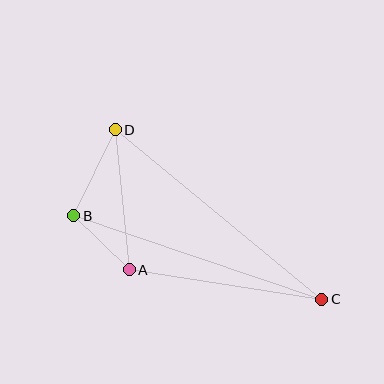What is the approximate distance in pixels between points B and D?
The distance between B and D is approximately 96 pixels.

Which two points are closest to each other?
Points A and B are closest to each other.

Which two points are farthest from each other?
Points C and D are farthest from each other.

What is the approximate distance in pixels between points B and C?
The distance between B and C is approximately 261 pixels.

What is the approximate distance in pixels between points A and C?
The distance between A and C is approximately 195 pixels.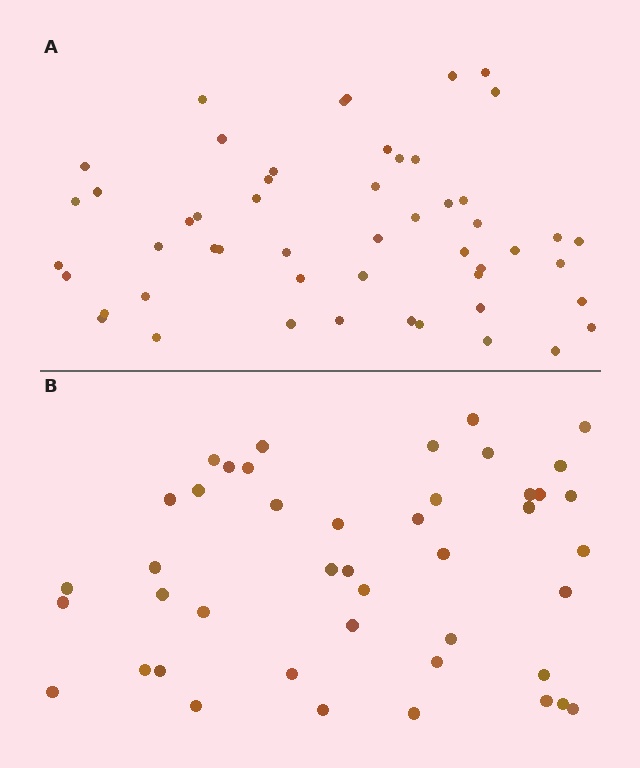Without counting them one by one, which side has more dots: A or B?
Region A (the top region) has more dots.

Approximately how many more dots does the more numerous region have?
Region A has roughly 8 or so more dots than region B.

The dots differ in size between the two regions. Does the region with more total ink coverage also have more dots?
No. Region B has more total ink coverage because its dots are larger, but region A actually contains more individual dots. Total area can be misleading — the number of items is what matters here.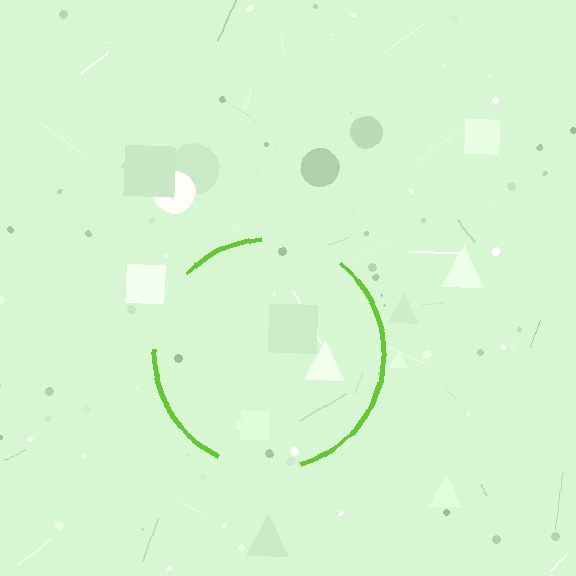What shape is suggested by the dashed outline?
The dashed outline suggests a circle.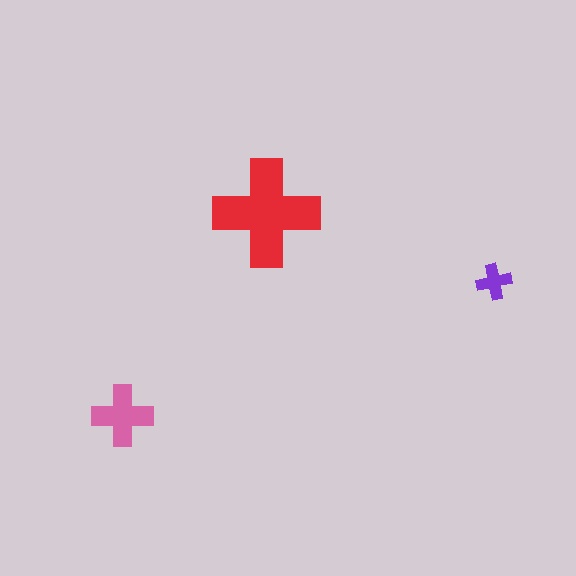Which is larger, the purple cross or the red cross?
The red one.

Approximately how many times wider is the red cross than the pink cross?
About 2 times wider.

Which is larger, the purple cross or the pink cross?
The pink one.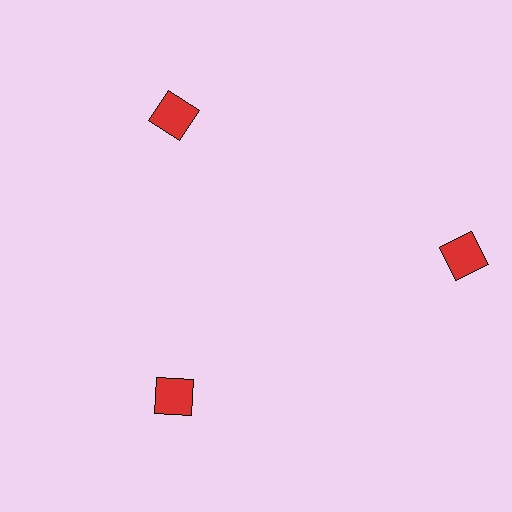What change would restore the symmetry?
The symmetry would be restored by moving it inward, back onto the ring so that all 3 squares sit at equal angles and equal distance from the center.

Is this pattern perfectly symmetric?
No. The 3 red squares are arranged in a ring, but one element near the 3 o'clock position is pushed outward from the center, breaking the 3-fold rotational symmetry.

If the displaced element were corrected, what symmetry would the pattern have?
It would have 3-fold rotational symmetry — the pattern would map onto itself every 120 degrees.